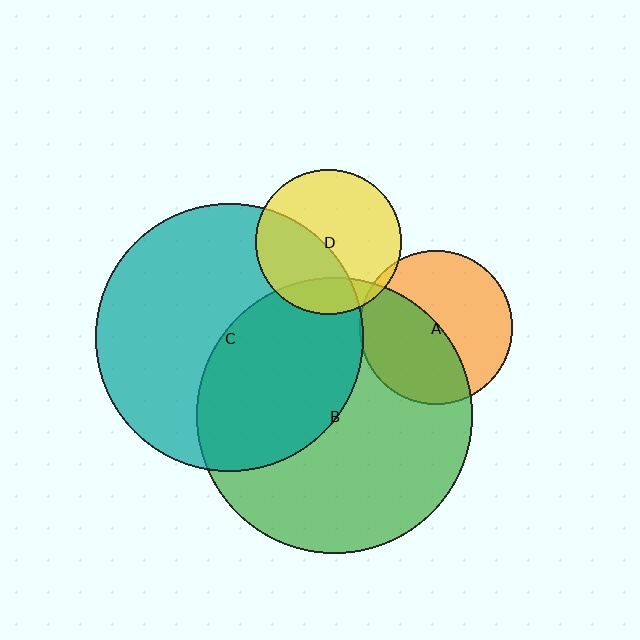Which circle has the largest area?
Circle B (green).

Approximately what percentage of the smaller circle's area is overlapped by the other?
Approximately 45%.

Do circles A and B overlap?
Yes.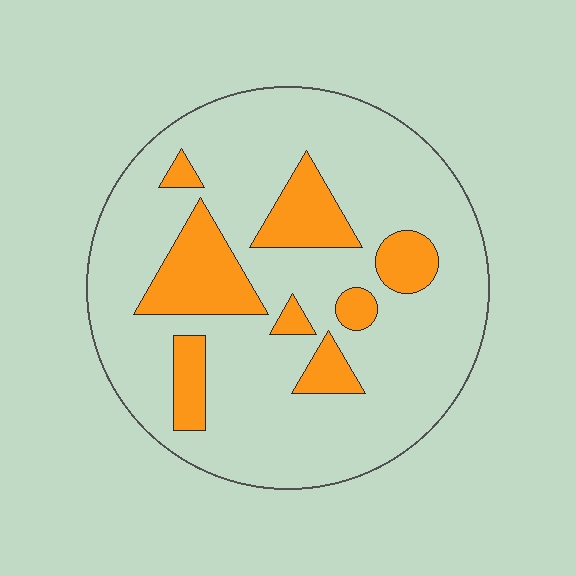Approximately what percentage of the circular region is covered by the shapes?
Approximately 20%.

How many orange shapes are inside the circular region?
8.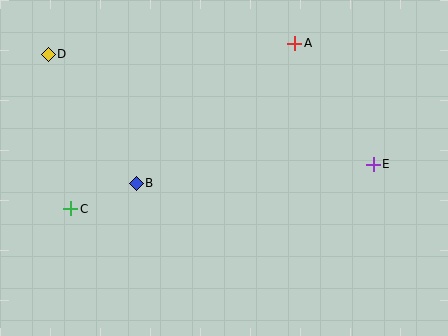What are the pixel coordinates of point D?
Point D is at (48, 54).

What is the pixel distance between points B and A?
The distance between B and A is 211 pixels.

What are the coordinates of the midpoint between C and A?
The midpoint between C and A is at (183, 126).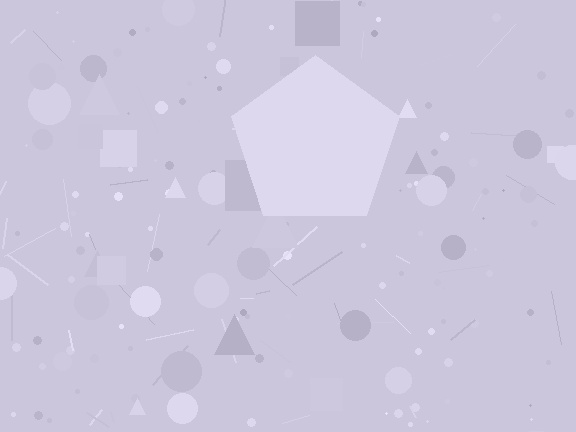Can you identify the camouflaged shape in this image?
The camouflaged shape is a pentagon.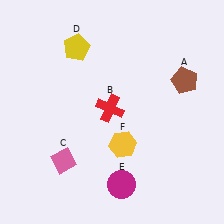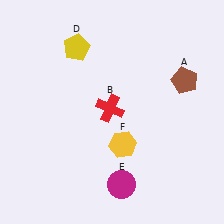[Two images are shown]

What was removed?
The pink diamond (C) was removed in Image 2.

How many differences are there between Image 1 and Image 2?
There is 1 difference between the two images.